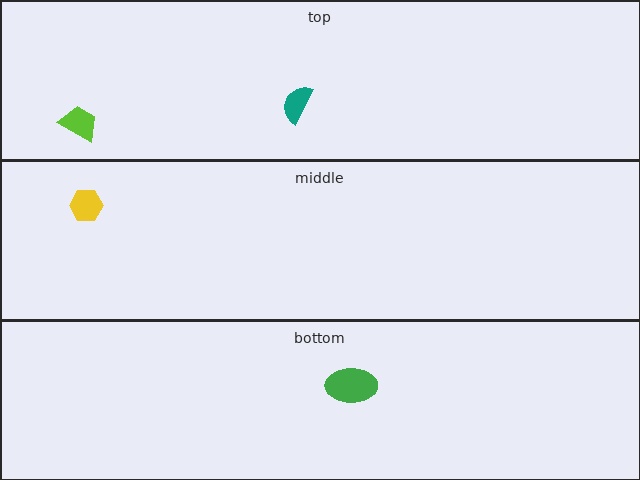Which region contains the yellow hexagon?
The middle region.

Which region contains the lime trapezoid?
The top region.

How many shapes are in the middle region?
1.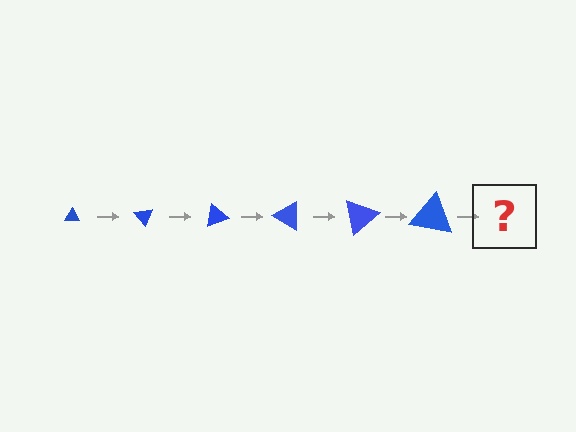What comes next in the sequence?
The next element should be a triangle, larger than the previous one and rotated 300 degrees from the start.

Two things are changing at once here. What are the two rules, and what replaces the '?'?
The two rules are that the triangle grows larger each step and it rotates 50 degrees each step. The '?' should be a triangle, larger than the previous one and rotated 300 degrees from the start.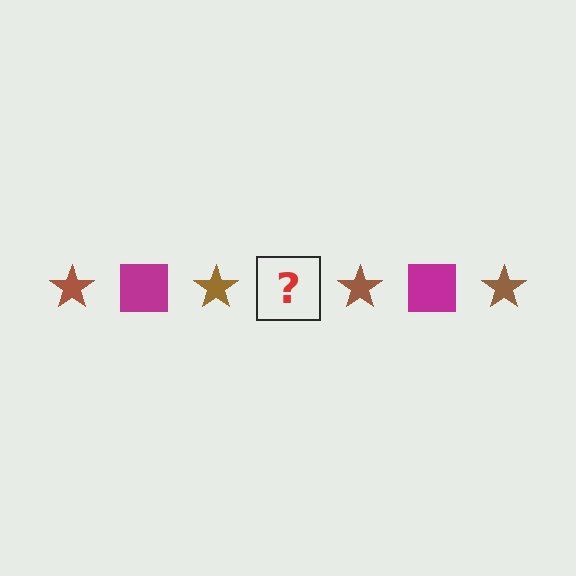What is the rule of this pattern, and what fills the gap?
The rule is that the pattern alternates between brown star and magenta square. The gap should be filled with a magenta square.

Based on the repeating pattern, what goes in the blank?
The blank should be a magenta square.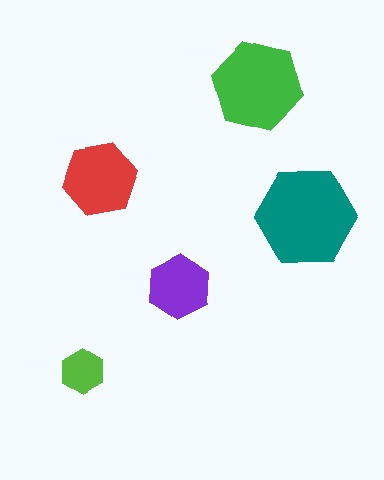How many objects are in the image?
There are 5 objects in the image.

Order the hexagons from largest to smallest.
the teal one, the green one, the red one, the purple one, the lime one.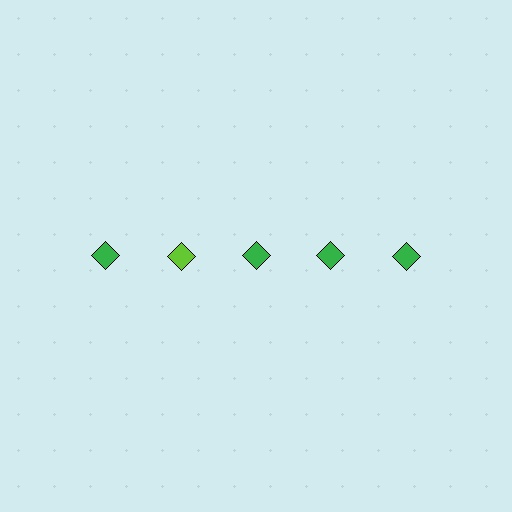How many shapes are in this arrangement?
There are 5 shapes arranged in a grid pattern.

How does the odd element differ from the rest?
It has a different color: lime instead of green.